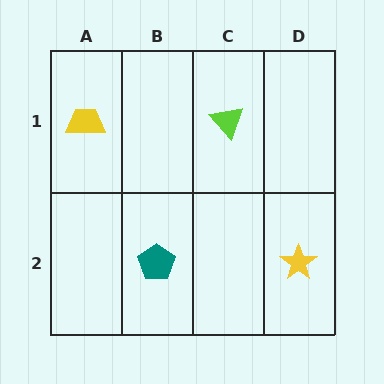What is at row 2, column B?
A teal pentagon.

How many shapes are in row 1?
2 shapes.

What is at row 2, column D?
A yellow star.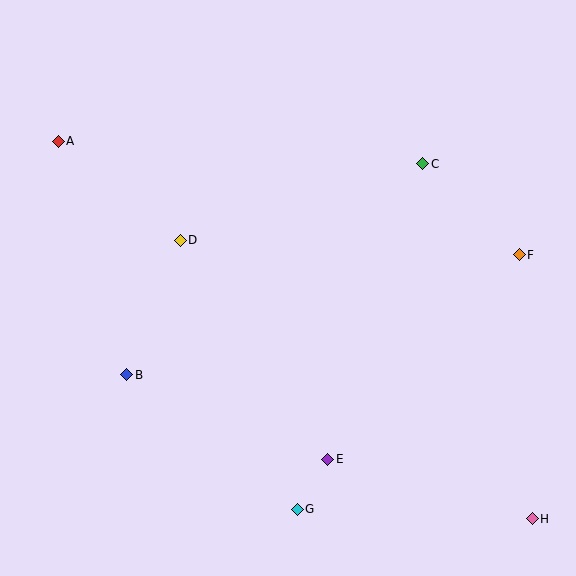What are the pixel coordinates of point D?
Point D is at (180, 240).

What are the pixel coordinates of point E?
Point E is at (328, 459).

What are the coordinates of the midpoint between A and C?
The midpoint between A and C is at (241, 153).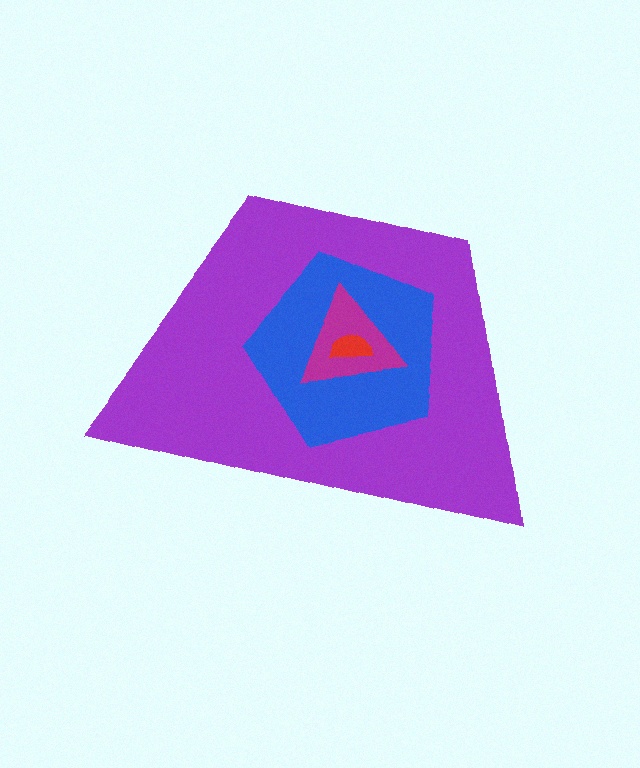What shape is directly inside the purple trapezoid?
The blue pentagon.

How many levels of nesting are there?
4.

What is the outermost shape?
The purple trapezoid.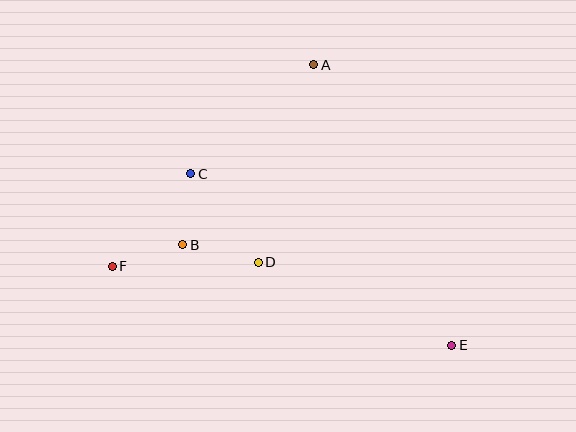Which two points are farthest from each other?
Points E and F are farthest from each other.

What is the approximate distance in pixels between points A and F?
The distance between A and F is approximately 285 pixels.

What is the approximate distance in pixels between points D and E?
The distance between D and E is approximately 211 pixels.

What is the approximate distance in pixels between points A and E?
The distance between A and E is approximately 312 pixels.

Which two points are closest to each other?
Points B and C are closest to each other.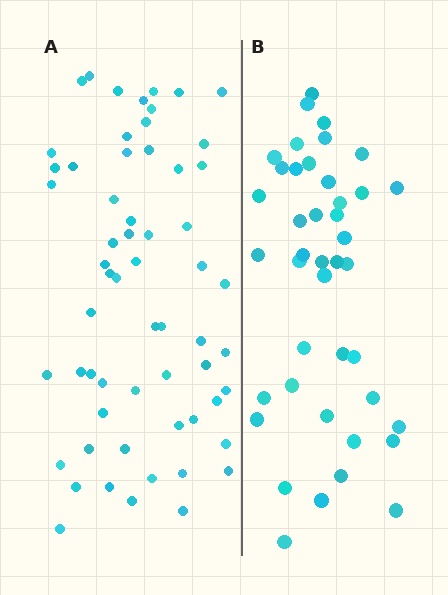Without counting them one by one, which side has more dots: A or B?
Region A (the left region) has more dots.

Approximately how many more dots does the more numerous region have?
Region A has approximately 20 more dots than region B.